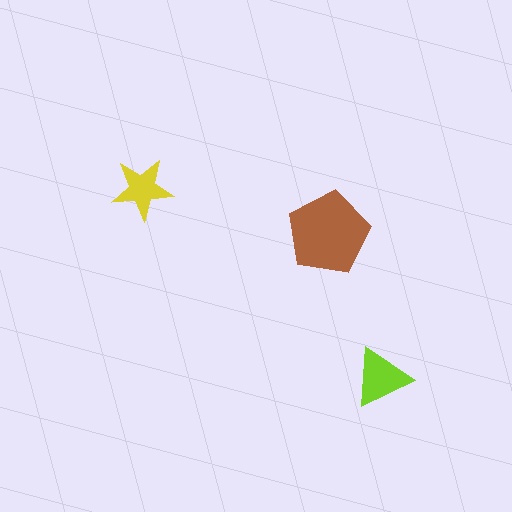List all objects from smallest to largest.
The yellow star, the lime triangle, the brown pentagon.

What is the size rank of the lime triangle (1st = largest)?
2nd.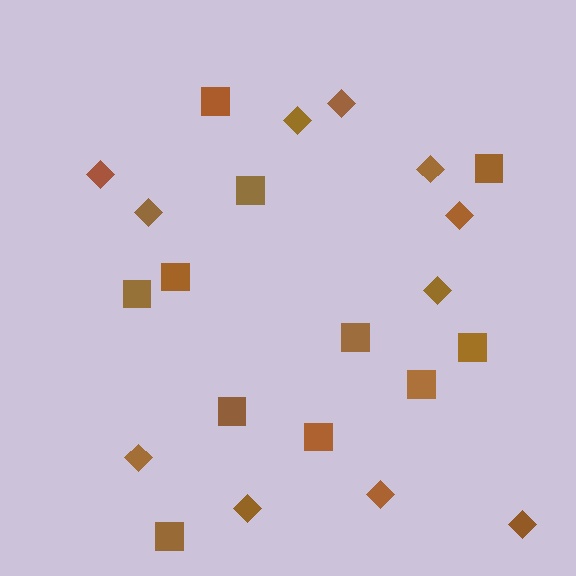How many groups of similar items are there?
There are 2 groups: one group of diamonds (11) and one group of squares (11).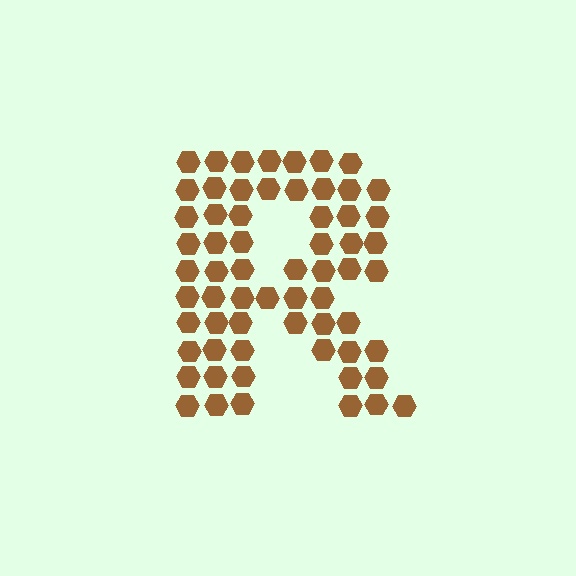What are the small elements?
The small elements are hexagons.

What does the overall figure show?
The overall figure shows the letter R.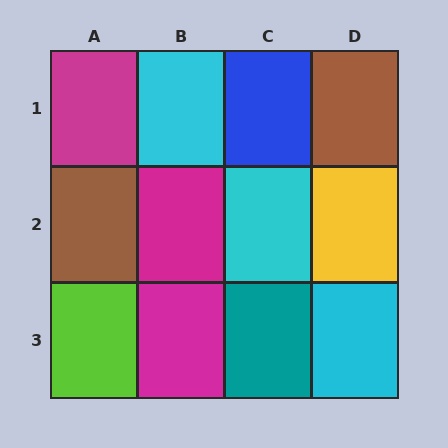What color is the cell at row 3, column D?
Cyan.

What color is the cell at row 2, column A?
Brown.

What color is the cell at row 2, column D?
Yellow.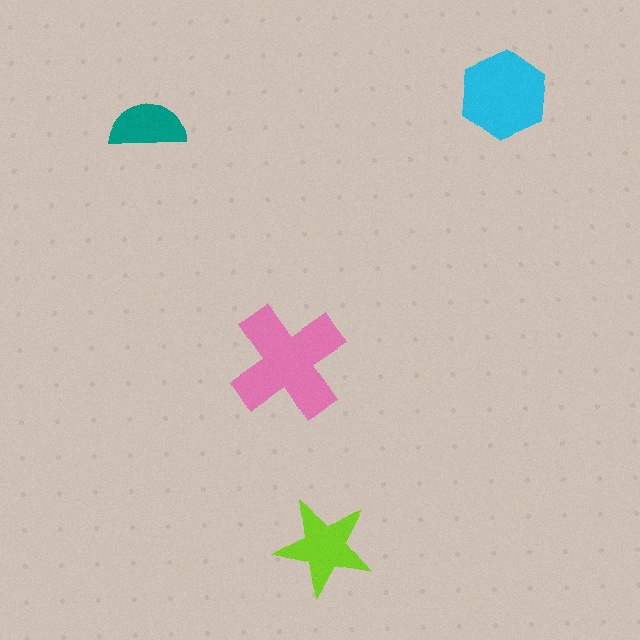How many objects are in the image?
There are 4 objects in the image.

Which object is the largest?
The pink cross.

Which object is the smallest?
The teal semicircle.